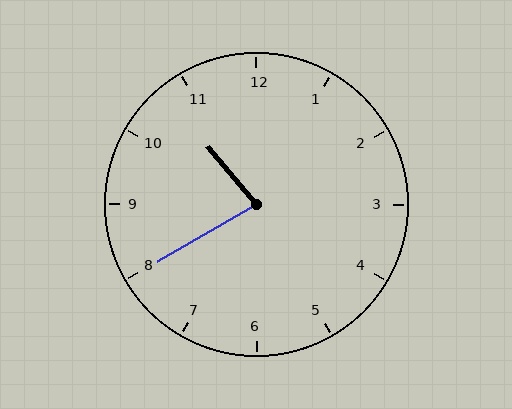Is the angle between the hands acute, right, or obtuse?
It is acute.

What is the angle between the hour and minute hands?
Approximately 80 degrees.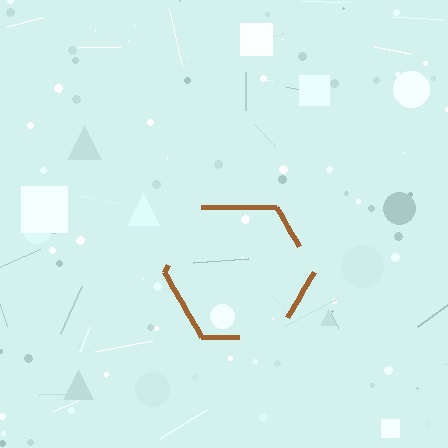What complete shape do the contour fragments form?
The contour fragments form a hexagon.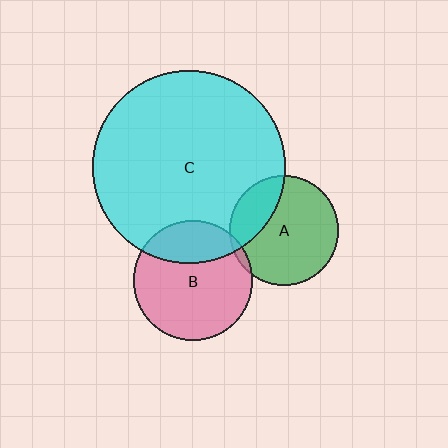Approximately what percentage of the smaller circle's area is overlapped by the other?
Approximately 25%.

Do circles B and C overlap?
Yes.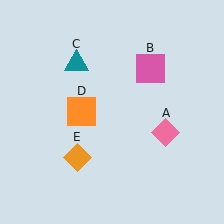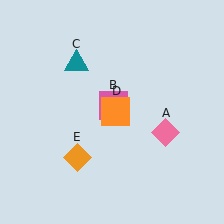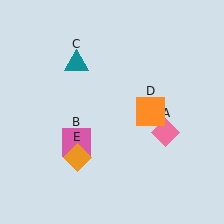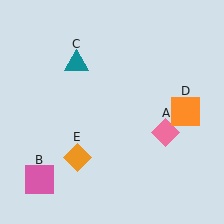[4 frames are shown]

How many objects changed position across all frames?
2 objects changed position: pink square (object B), orange square (object D).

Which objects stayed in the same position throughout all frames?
Pink diamond (object A) and teal triangle (object C) and orange diamond (object E) remained stationary.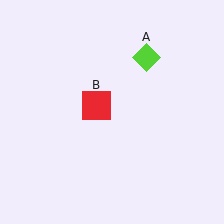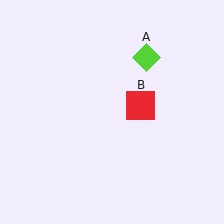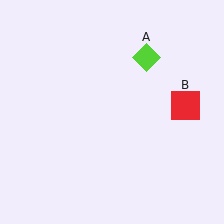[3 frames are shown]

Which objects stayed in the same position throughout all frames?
Lime diamond (object A) remained stationary.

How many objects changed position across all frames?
1 object changed position: red square (object B).